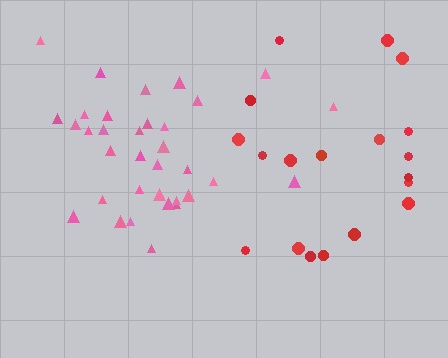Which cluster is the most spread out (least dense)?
Red.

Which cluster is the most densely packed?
Pink.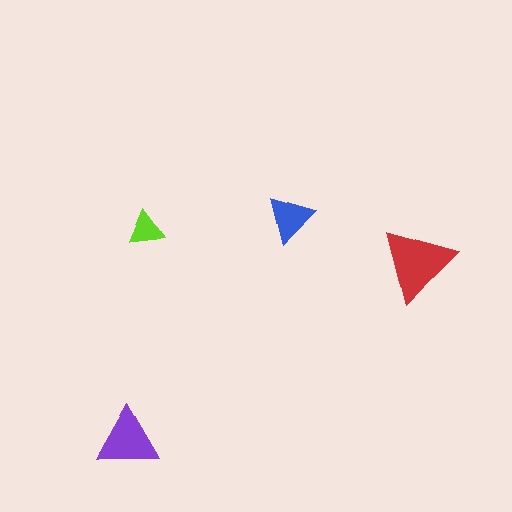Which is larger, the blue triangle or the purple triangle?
The purple one.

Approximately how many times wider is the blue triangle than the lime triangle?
About 1.5 times wider.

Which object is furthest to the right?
The red triangle is rightmost.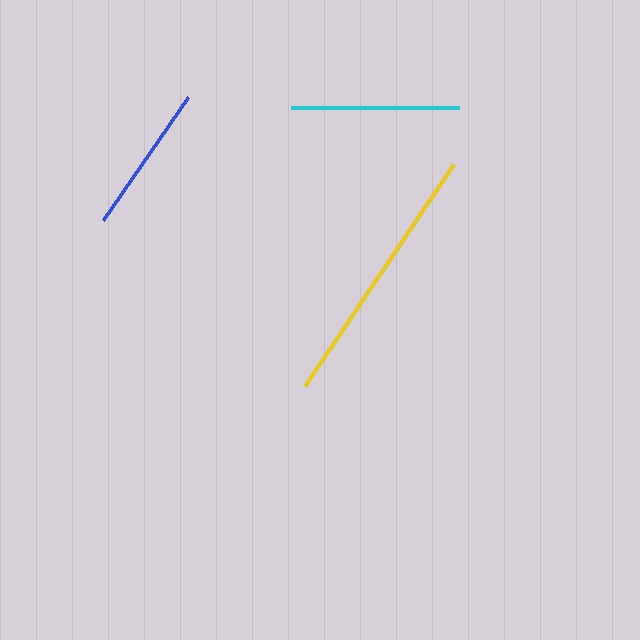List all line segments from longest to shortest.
From longest to shortest: yellow, cyan, blue.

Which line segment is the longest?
The yellow line is the longest at approximately 267 pixels.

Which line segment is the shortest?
The blue line is the shortest at approximately 149 pixels.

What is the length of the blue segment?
The blue segment is approximately 149 pixels long.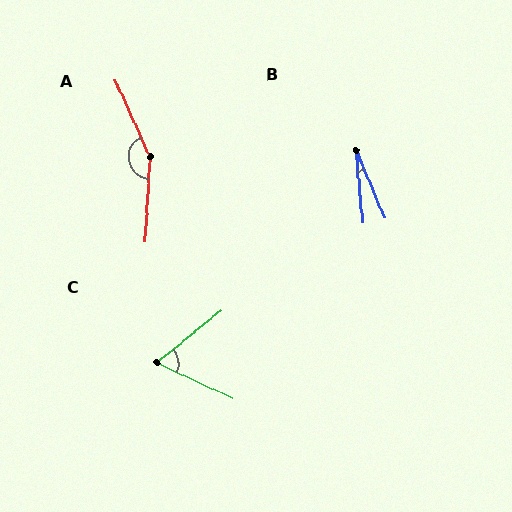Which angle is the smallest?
B, at approximately 18 degrees.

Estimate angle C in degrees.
Approximately 64 degrees.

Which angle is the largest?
A, at approximately 152 degrees.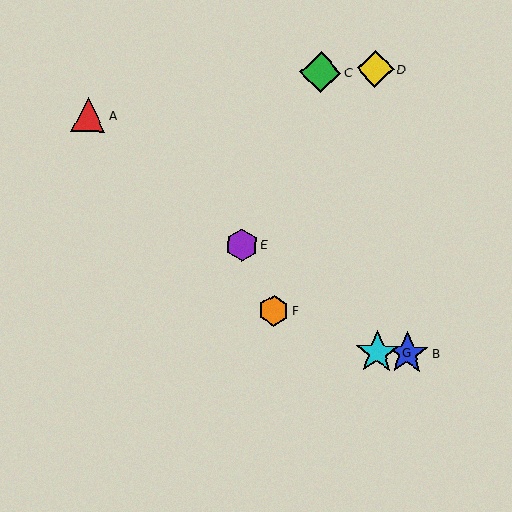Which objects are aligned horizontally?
Objects B, G are aligned horizontally.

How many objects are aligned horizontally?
2 objects (B, G) are aligned horizontally.